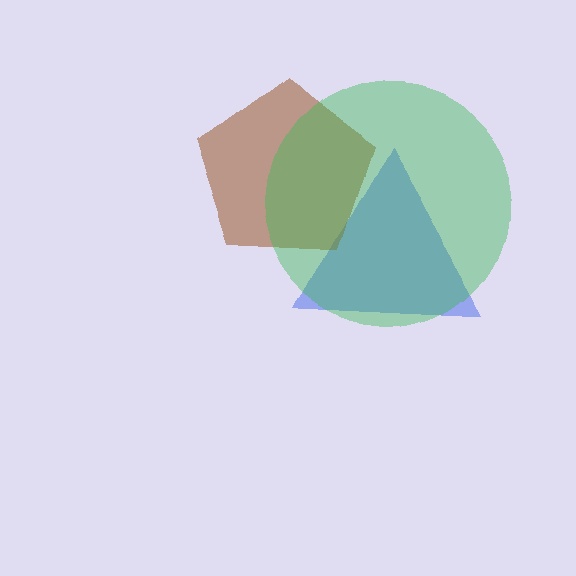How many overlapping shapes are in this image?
There are 3 overlapping shapes in the image.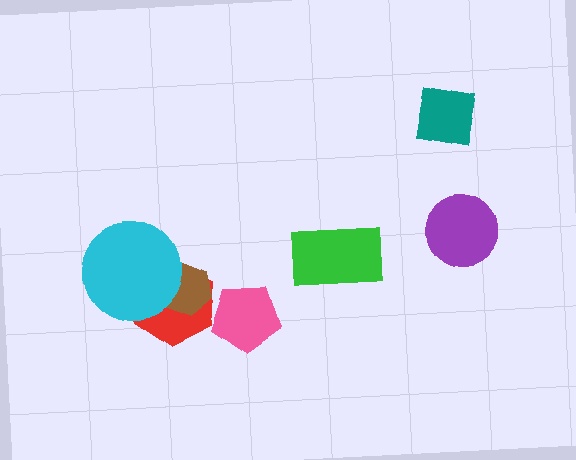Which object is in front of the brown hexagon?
The cyan circle is in front of the brown hexagon.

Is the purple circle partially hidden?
No, no other shape covers it.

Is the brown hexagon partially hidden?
Yes, it is partially covered by another shape.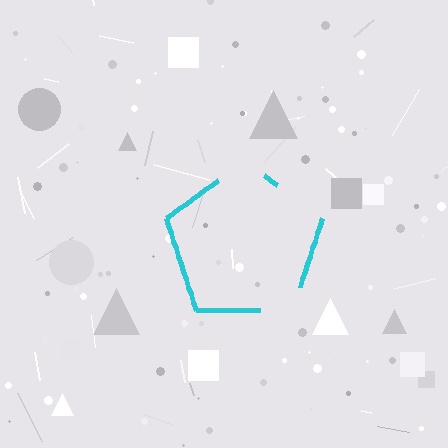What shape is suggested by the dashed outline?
The dashed outline suggests a pentagon.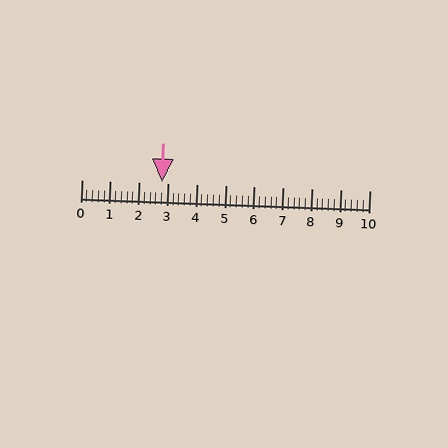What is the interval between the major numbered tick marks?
The major tick marks are spaced 1 units apart.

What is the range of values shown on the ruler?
The ruler shows values from 0 to 10.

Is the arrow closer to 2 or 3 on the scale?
The arrow is closer to 3.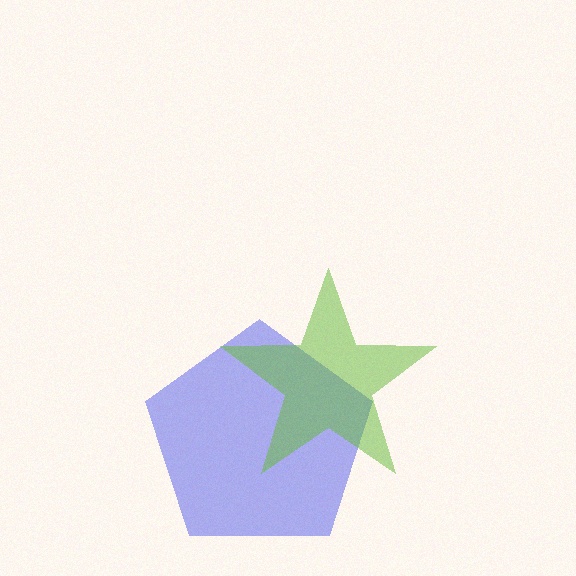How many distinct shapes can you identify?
There are 2 distinct shapes: a blue pentagon, a lime star.